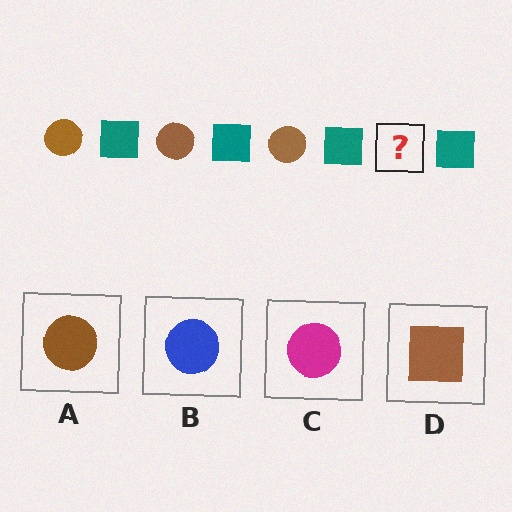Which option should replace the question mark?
Option A.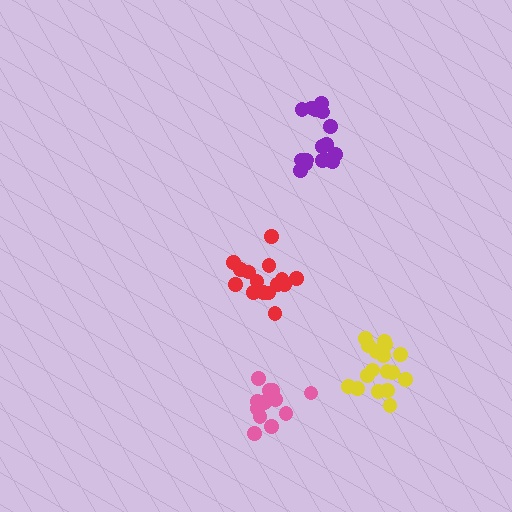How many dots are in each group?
Group 1: 16 dots, Group 2: 12 dots, Group 3: 15 dots, Group 4: 17 dots (60 total).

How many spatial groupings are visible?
There are 4 spatial groupings.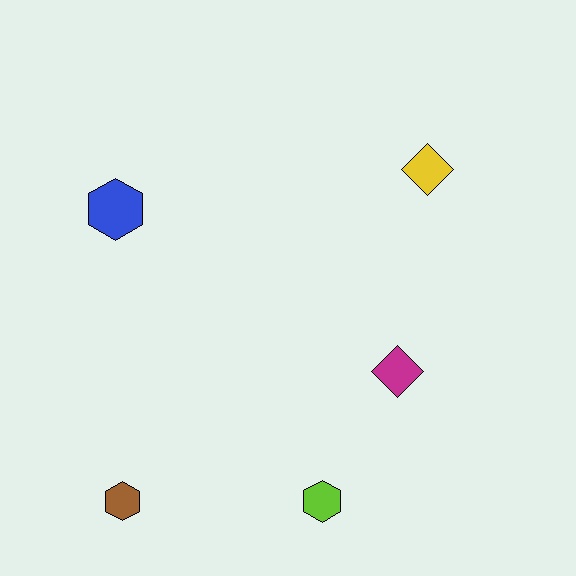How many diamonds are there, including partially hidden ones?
There are 2 diamonds.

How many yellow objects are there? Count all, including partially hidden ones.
There is 1 yellow object.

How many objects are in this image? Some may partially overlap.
There are 5 objects.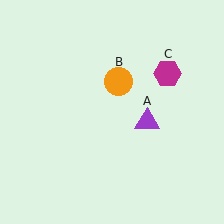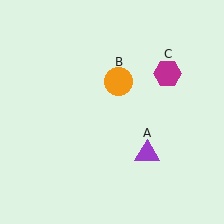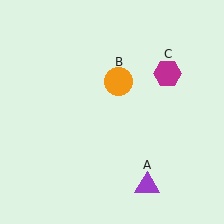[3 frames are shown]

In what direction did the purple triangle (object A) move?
The purple triangle (object A) moved down.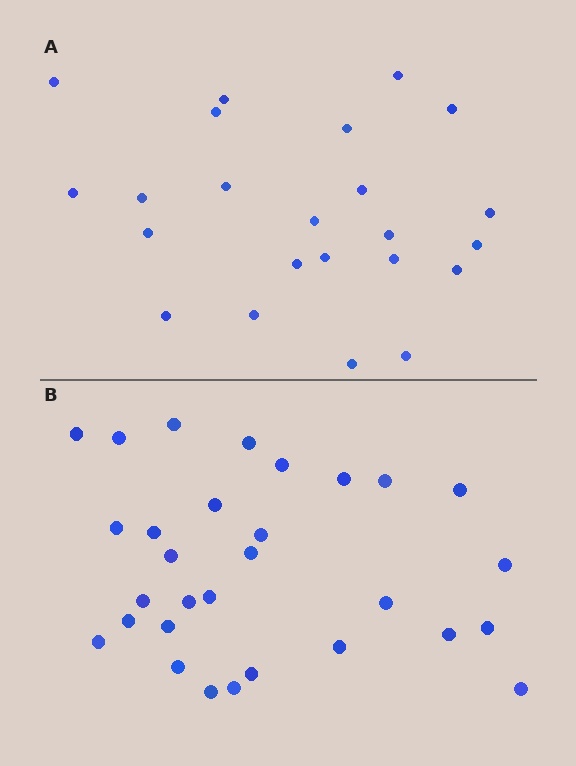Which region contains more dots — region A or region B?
Region B (the bottom region) has more dots.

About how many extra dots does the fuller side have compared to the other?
Region B has roughly 8 or so more dots than region A.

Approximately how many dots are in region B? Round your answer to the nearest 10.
About 30 dots.